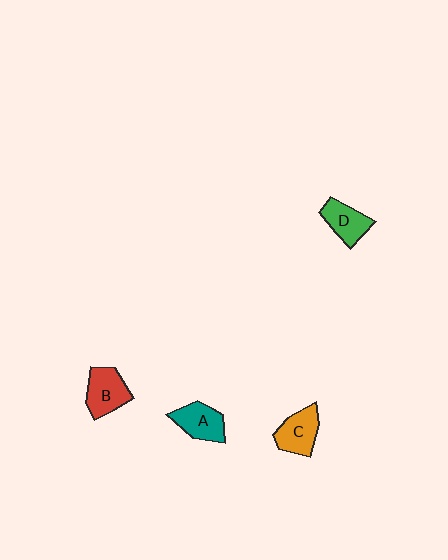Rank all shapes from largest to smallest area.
From largest to smallest: B (red), C (orange), A (teal), D (green).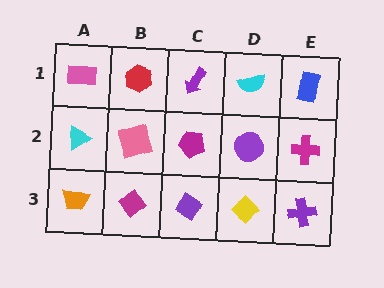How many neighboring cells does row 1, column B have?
3.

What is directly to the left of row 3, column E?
A yellow diamond.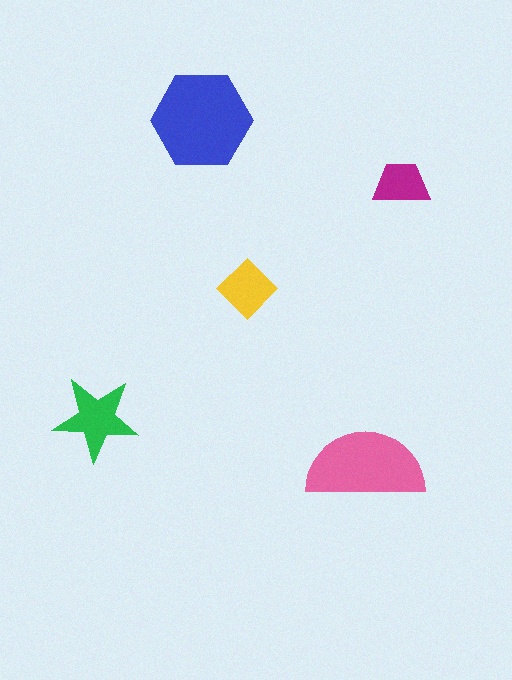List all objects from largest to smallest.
The blue hexagon, the pink semicircle, the green star, the yellow diamond, the magenta trapezoid.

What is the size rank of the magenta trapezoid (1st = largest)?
5th.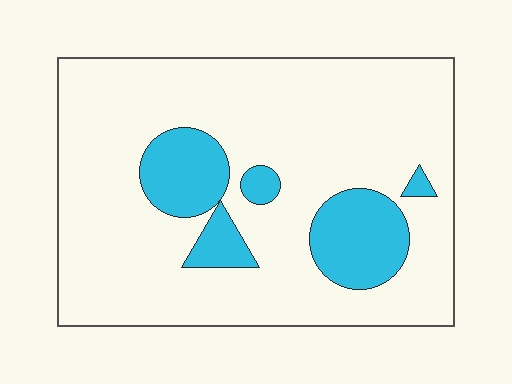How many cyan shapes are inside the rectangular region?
5.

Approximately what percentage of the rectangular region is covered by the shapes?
Approximately 20%.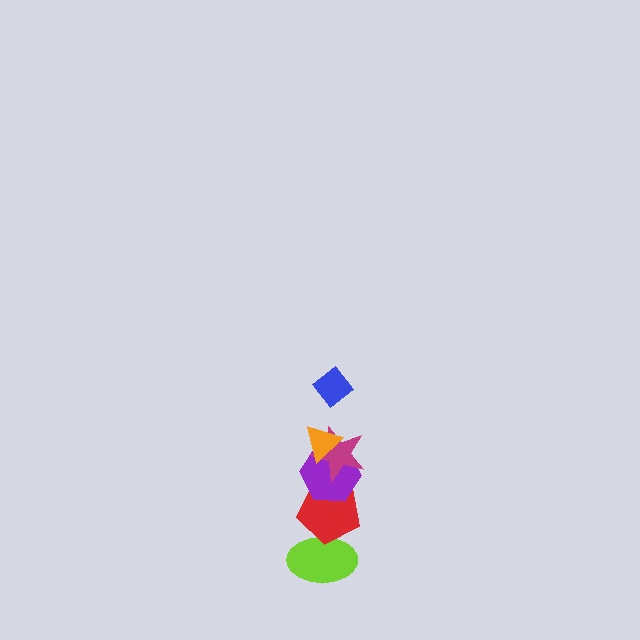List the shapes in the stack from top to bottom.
From top to bottom: the blue diamond, the orange triangle, the magenta star, the purple hexagon, the red pentagon, the lime ellipse.